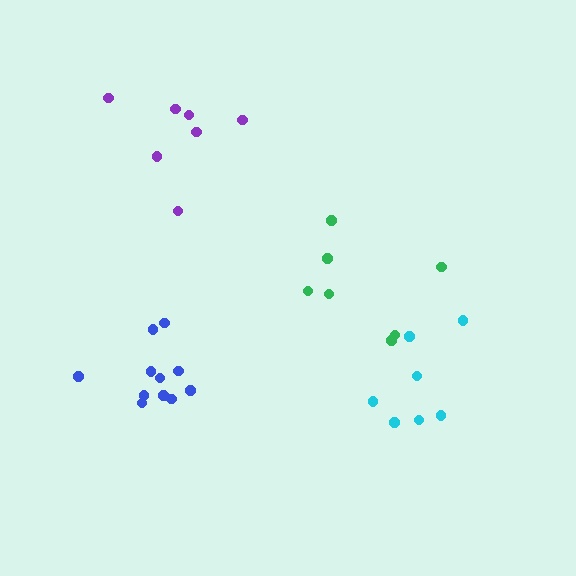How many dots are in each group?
Group 1: 7 dots, Group 2: 7 dots, Group 3: 7 dots, Group 4: 11 dots (32 total).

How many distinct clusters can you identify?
There are 4 distinct clusters.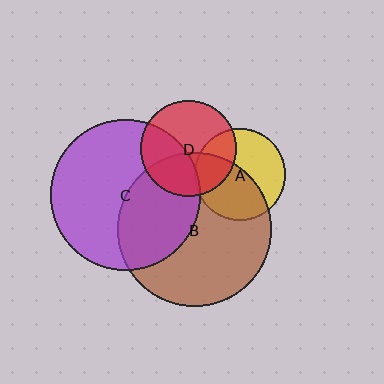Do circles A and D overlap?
Yes.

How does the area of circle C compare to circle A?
Approximately 2.7 times.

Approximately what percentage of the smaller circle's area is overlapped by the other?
Approximately 30%.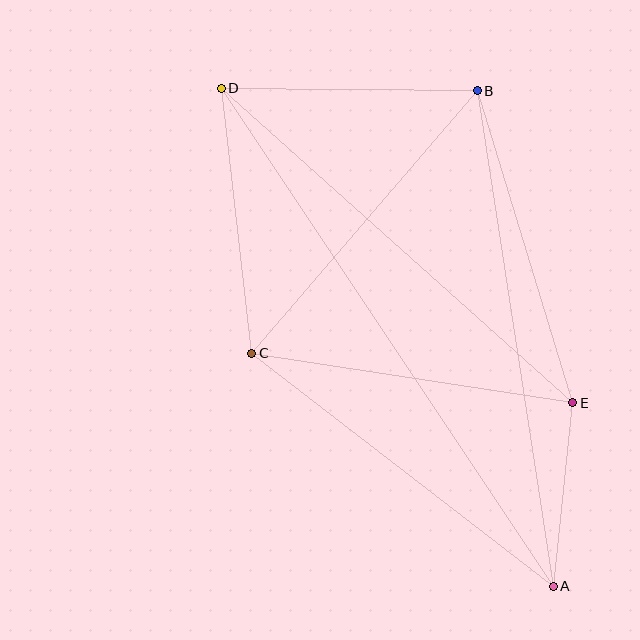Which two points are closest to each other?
Points A and E are closest to each other.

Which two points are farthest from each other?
Points A and D are farthest from each other.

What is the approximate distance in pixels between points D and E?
The distance between D and E is approximately 472 pixels.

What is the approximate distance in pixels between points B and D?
The distance between B and D is approximately 256 pixels.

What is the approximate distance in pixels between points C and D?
The distance between C and D is approximately 267 pixels.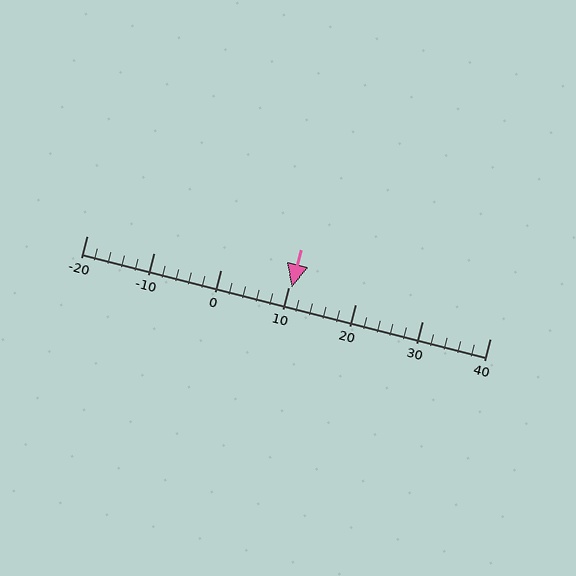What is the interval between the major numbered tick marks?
The major tick marks are spaced 10 units apart.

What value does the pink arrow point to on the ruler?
The pink arrow points to approximately 10.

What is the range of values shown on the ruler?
The ruler shows values from -20 to 40.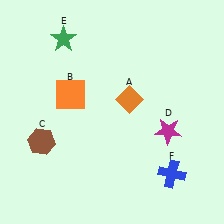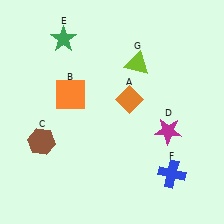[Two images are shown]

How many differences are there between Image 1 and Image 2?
There is 1 difference between the two images.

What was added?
A lime triangle (G) was added in Image 2.